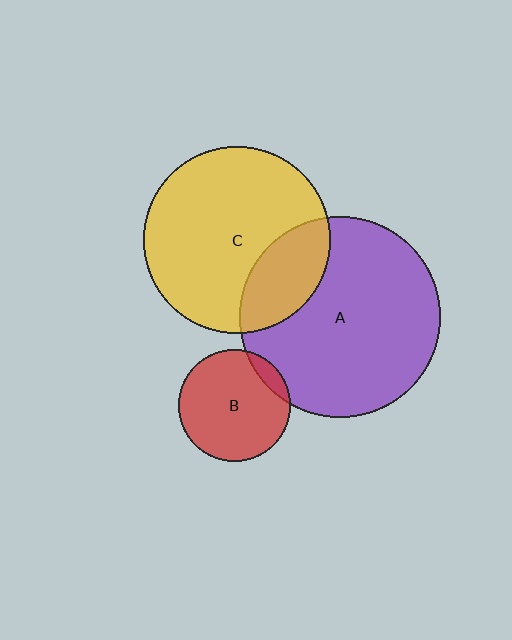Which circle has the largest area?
Circle A (purple).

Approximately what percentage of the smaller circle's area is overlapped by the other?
Approximately 25%.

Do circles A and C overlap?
Yes.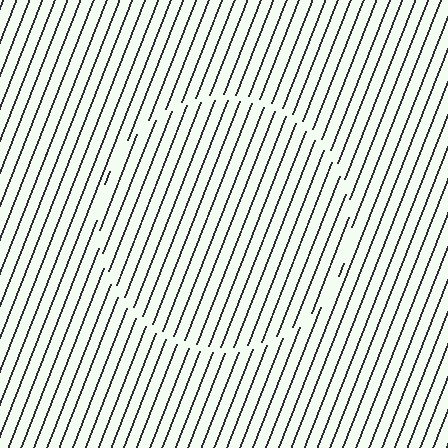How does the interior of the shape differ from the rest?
The interior of the shape contains the same grating, shifted by half a period — the contour is defined by the phase discontinuity where line-ends from the inner and outer gratings abut.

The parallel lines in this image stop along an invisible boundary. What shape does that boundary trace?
An illusory circle. The interior of the shape contains the same grating, shifted by half a period — the contour is defined by the phase discontinuity where line-ends from the inner and outer gratings abut.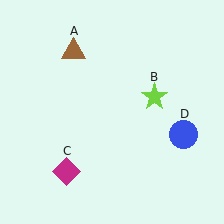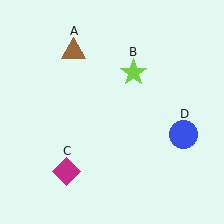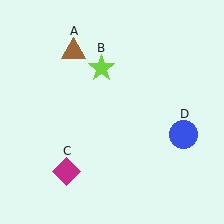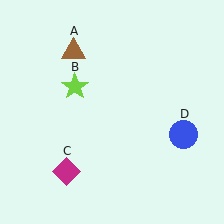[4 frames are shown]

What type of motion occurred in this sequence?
The lime star (object B) rotated counterclockwise around the center of the scene.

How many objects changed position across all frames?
1 object changed position: lime star (object B).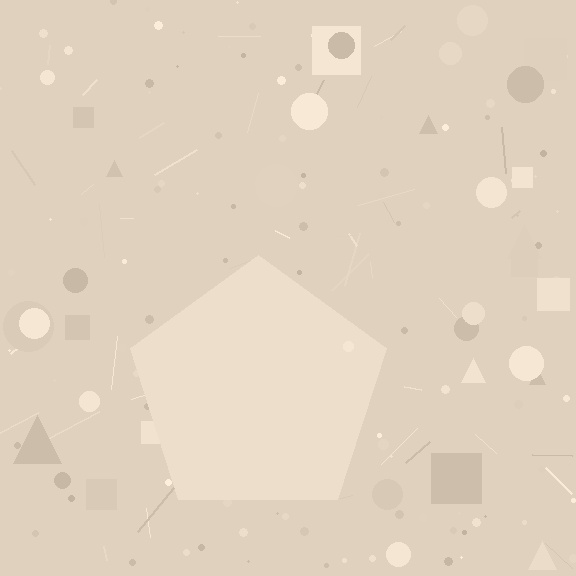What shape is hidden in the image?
A pentagon is hidden in the image.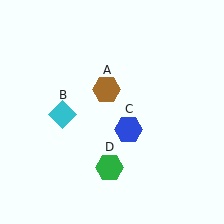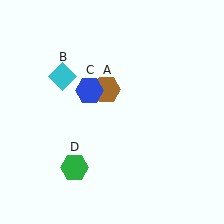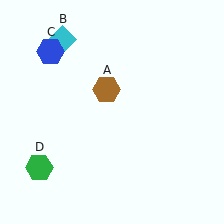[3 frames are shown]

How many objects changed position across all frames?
3 objects changed position: cyan diamond (object B), blue hexagon (object C), green hexagon (object D).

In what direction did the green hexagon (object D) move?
The green hexagon (object D) moved left.